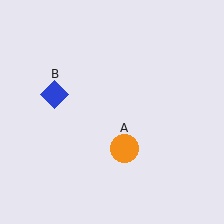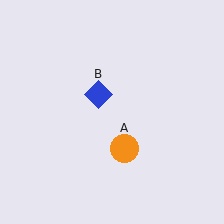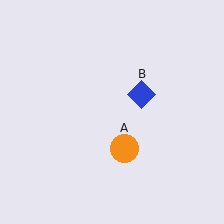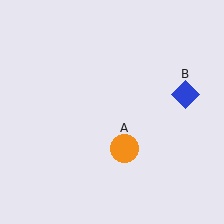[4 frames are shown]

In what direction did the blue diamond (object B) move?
The blue diamond (object B) moved right.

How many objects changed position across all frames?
1 object changed position: blue diamond (object B).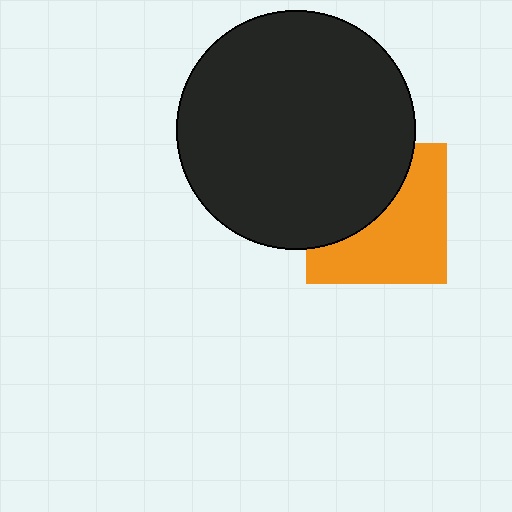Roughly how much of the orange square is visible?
About half of it is visible (roughly 56%).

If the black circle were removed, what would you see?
You would see the complete orange square.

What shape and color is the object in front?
The object in front is a black circle.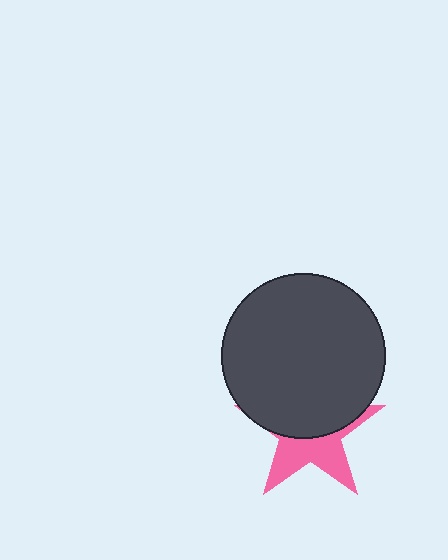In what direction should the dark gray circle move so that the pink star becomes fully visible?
The dark gray circle should move up. That is the shortest direction to clear the overlap and leave the pink star fully visible.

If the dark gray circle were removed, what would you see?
You would see the complete pink star.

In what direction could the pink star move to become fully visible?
The pink star could move down. That would shift it out from behind the dark gray circle entirely.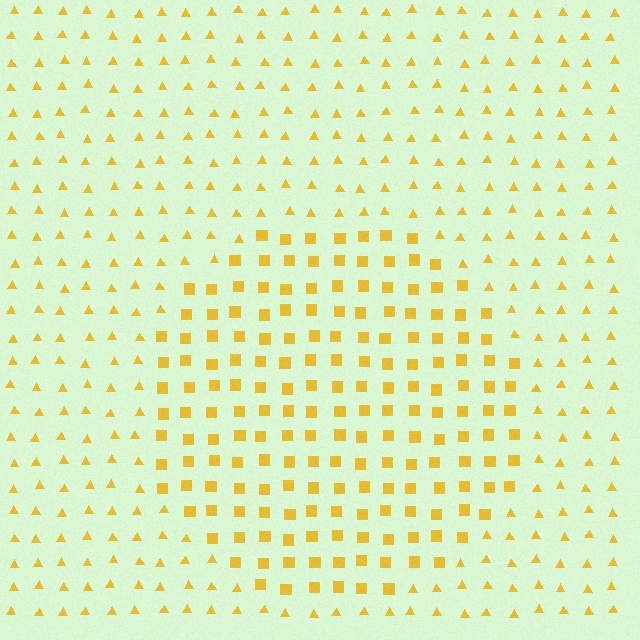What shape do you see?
I see a circle.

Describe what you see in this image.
The image is filled with small yellow elements arranged in a uniform grid. A circle-shaped region contains squares, while the surrounding area contains triangles. The boundary is defined purely by the change in element shape.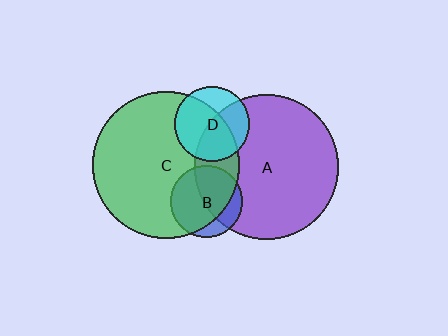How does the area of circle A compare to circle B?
Approximately 4.0 times.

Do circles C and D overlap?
Yes.